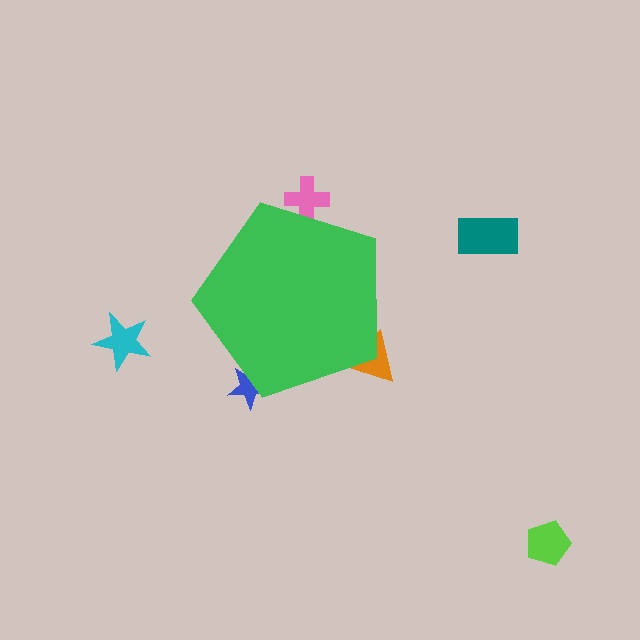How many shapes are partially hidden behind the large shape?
3 shapes are partially hidden.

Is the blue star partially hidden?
Yes, the blue star is partially hidden behind the green pentagon.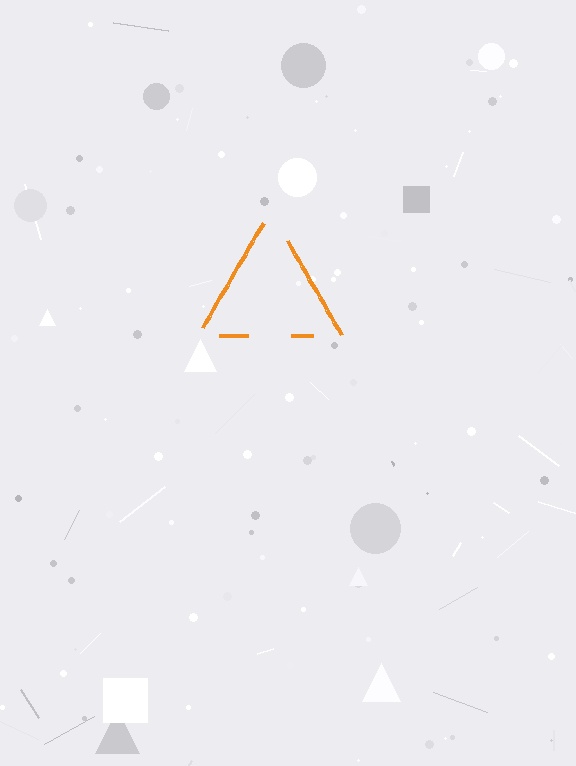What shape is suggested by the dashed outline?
The dashed outline suggests a triangle.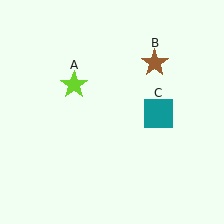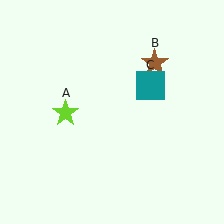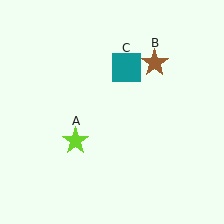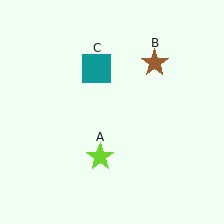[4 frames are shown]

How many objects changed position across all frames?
2 objects changed position: lime star (object A), teal square (object C).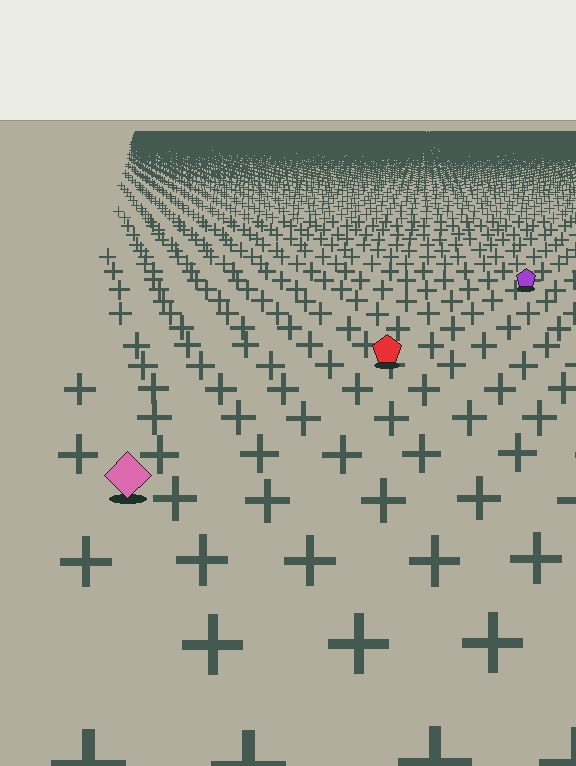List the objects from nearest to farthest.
From nearest to farthest: the pink diamond, the red pentagon, the purple pentagon.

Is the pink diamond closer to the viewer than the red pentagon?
Yes. The pink diamond is closer — you can tell from the texture gradient: the ground texture is coarser near it.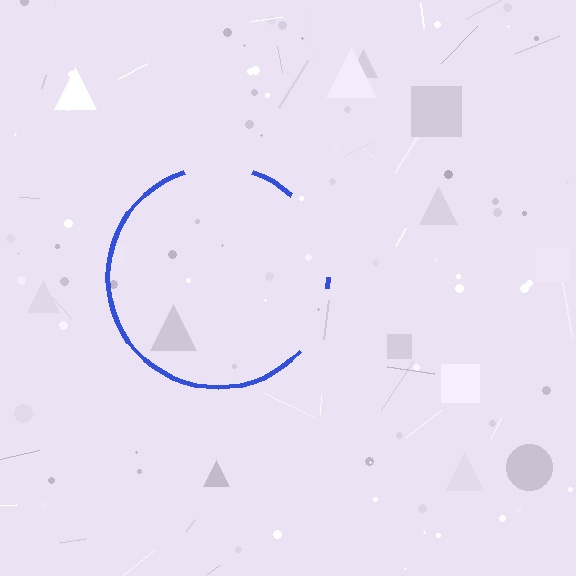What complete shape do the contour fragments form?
The contour fragments form a circle.